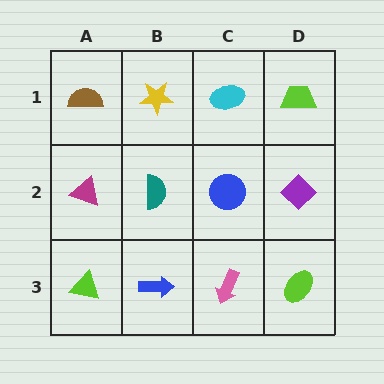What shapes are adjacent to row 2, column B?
A yellow star (row 1, column B), a blue arrow (row 3, column B), a magenta triangle (row 2, column A), a blue circle (row 2, column C).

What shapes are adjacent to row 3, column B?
A teal semicircle (row 2, column B), a lime triangle (row 3, column A), a pink arrow (row 3, column C).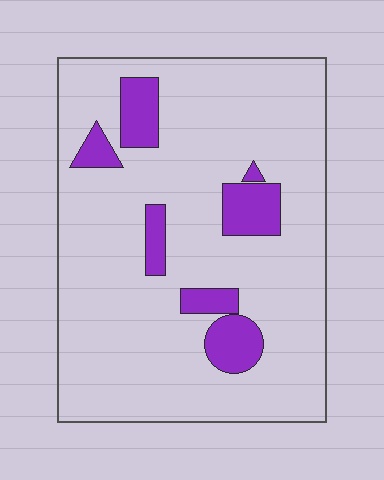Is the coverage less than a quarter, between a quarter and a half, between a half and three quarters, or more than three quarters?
Less than a quarter.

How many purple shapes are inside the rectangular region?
7.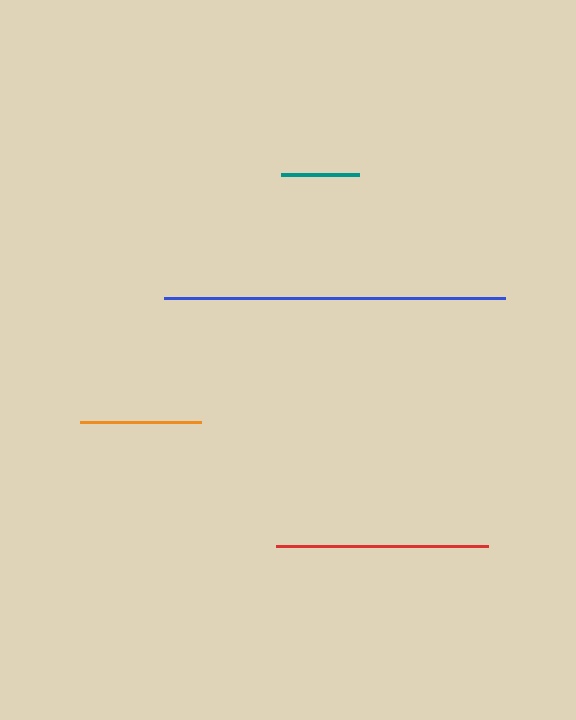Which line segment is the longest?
The blue line is the longest at approximately 342 pixels.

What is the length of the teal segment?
The teal segment is approximately 78 pixels long.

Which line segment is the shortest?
The teal line is the shortest at approximately 78 pixels.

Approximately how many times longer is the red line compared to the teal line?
The red line is approximately 2.7 times the length of the teal line.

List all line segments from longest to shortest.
From longest to shortest: blue, red, orange, teal.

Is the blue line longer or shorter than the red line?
The blue line is longer than the red line.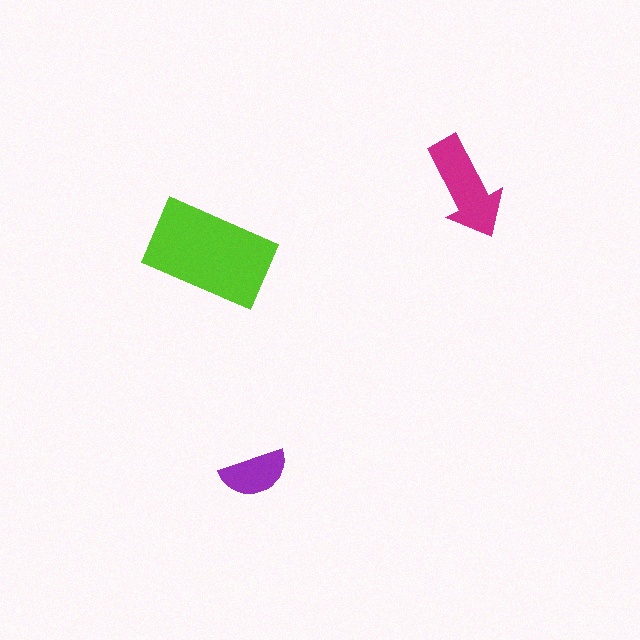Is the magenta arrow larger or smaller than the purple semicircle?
Larger.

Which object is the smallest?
The purple semicircle.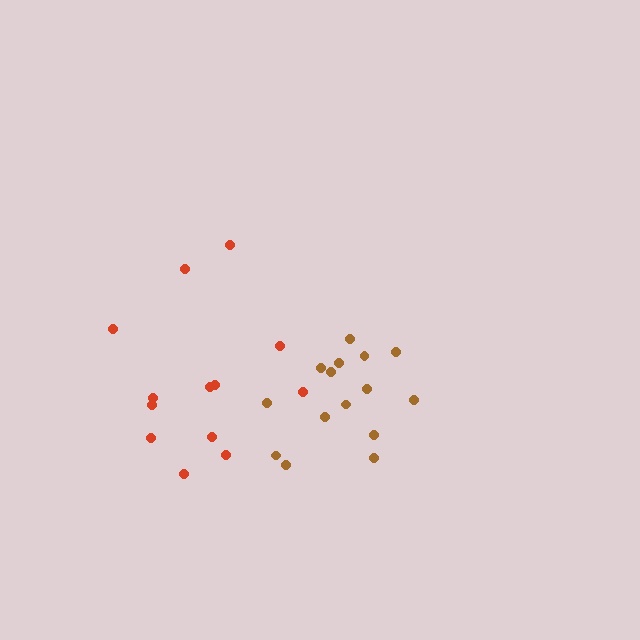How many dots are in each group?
Group 1: 15 dots, Group 2: 13 dots (28 total).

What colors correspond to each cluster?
The clusters are colored: brown, red.